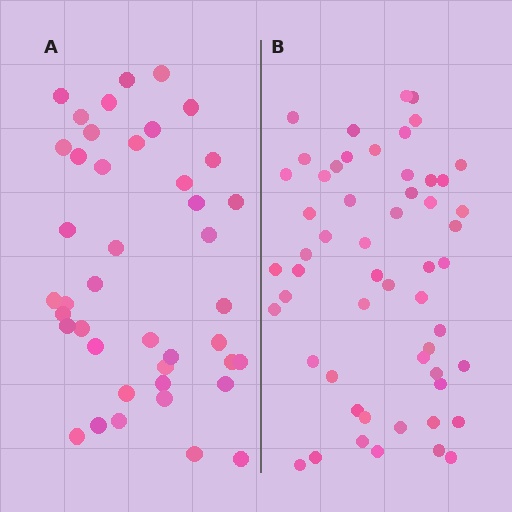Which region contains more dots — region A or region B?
Region B (the right region) has more dots.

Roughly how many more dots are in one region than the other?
Region B has approximately 15 more dots than region A.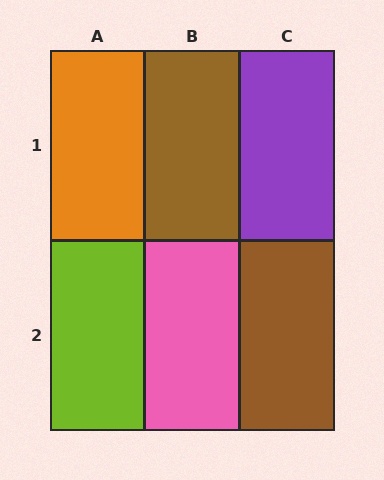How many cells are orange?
1 cell is orange.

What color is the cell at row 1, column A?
Orange.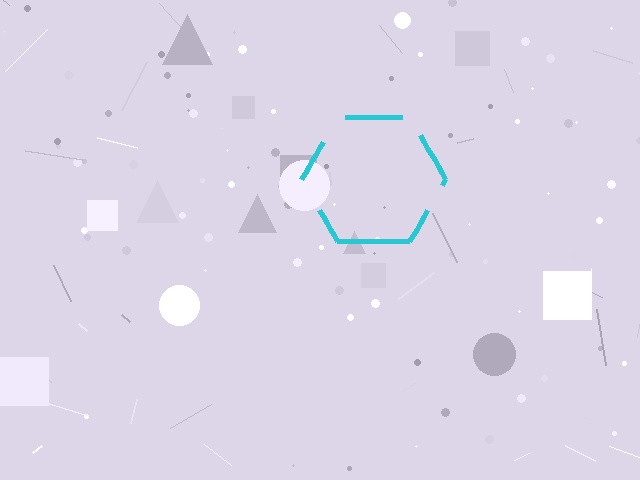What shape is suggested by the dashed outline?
The dashed outline suggests a hexagon.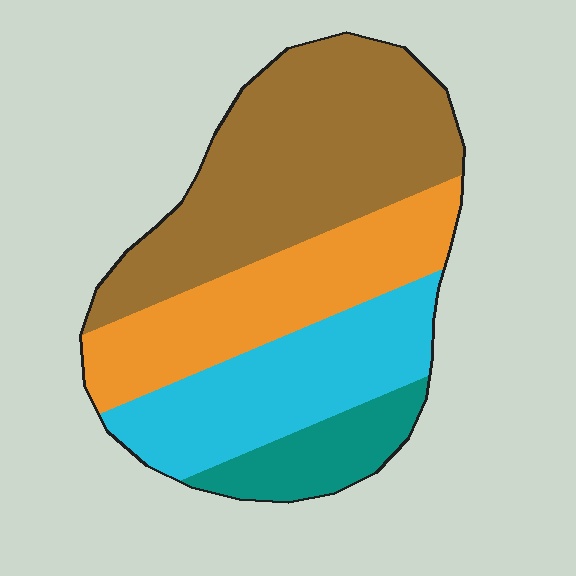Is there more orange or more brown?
Brown.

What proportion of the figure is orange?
Orange takes up between a quarter and a half of the figure.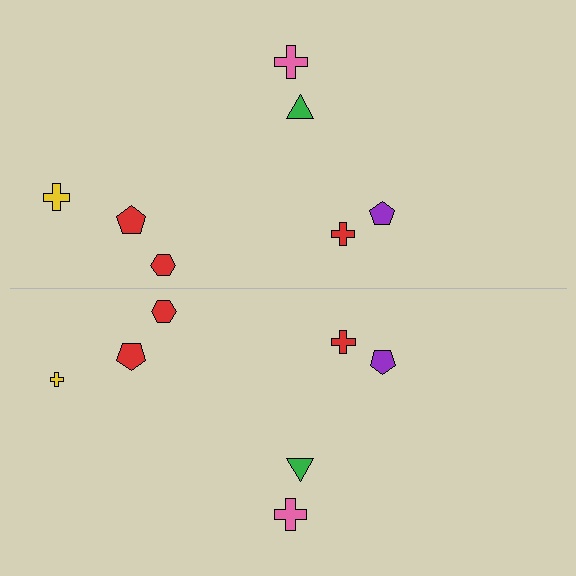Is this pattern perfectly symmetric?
No, the pattern is not perfectly symmetric. The yellow cross on the bottom side has a different size than its mirror counterpart.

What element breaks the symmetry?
The yellow cross on the bottom side has a different size than its mirror counterpart.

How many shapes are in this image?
There are 14 shapes in this image.